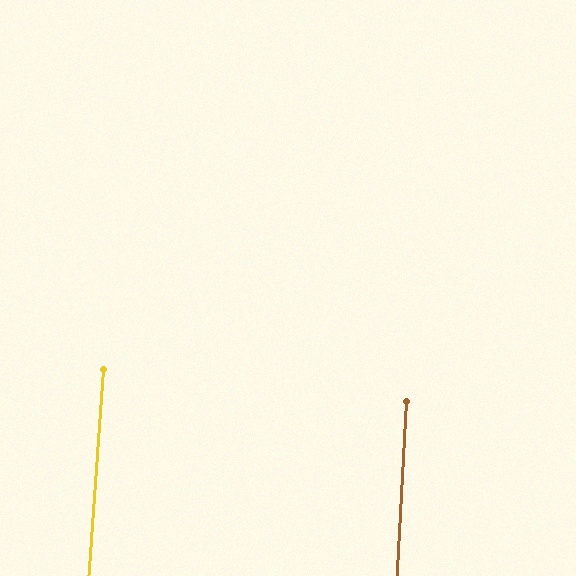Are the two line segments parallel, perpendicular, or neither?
Parallel — their directions differ by only 0.9°.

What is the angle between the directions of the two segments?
Approximately 1 degree.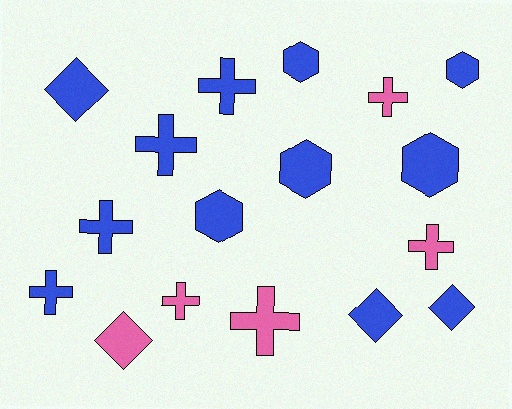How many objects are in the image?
There are 17 objects.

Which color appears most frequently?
Blue, with 12 objects.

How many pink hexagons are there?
There are no pink hexagons.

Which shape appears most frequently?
Cross, with 8 objects.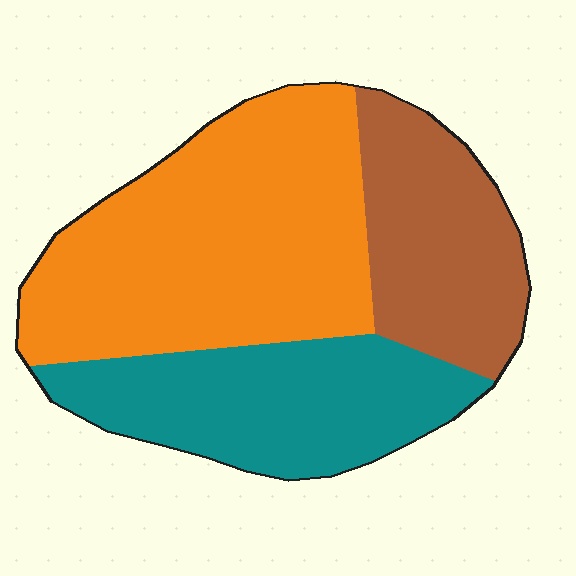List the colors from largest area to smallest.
From largest to smallest: orange, teal, brown.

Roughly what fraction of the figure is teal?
Teal covers roughly 30% of the figure.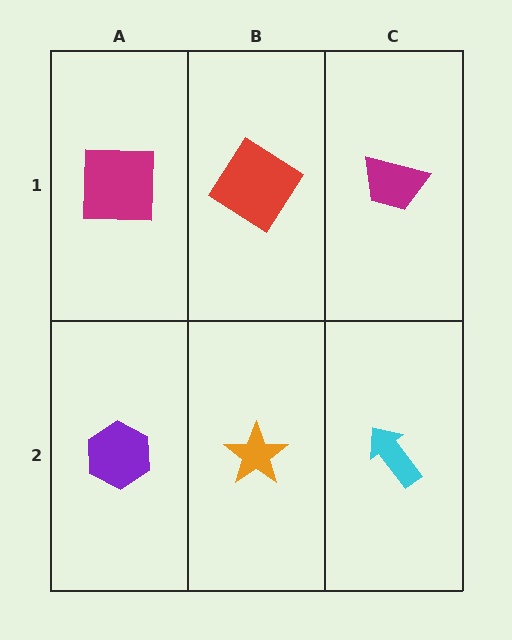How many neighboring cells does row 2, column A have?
2.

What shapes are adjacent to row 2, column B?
A red diamond (row 1, column B), a purple hexagon (row 2, column A), a cyan arrow (row 2, column C).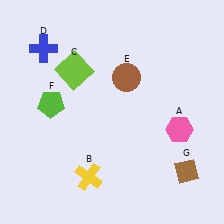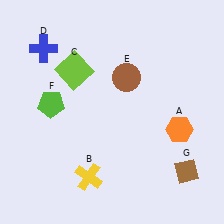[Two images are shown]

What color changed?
The hexagon (A) changed from pink in Image 1 to orange in Image 2.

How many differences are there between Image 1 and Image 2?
There is 1 difference between the two images.